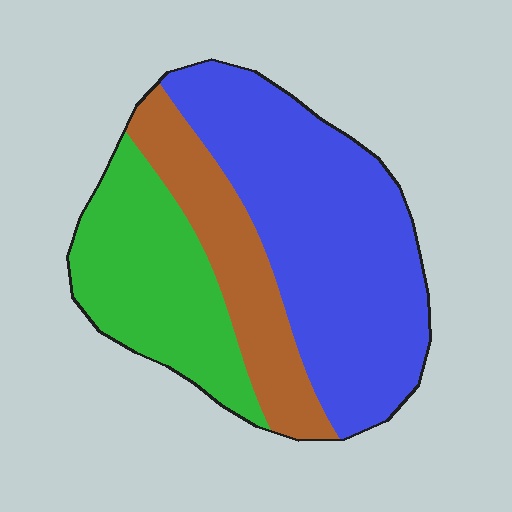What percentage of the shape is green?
Green covers around 30% of the shape.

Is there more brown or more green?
Green.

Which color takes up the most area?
Blue, at roughly 50%.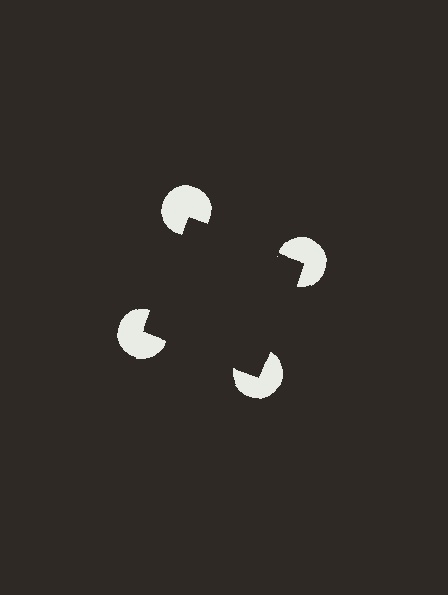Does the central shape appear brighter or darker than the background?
It typically appears slightly darker than the background, even though no actual brightness change is drawn.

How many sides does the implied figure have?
4 sides.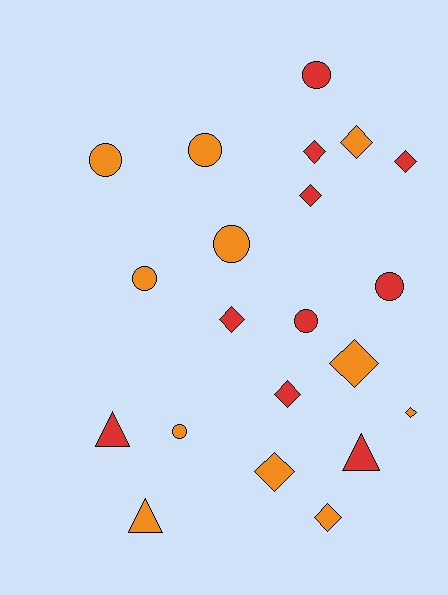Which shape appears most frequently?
Diamond, with 10 objects.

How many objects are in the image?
There are 21 objects.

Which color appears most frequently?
Orange, with 11 objects.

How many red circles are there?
There are 3 red circles.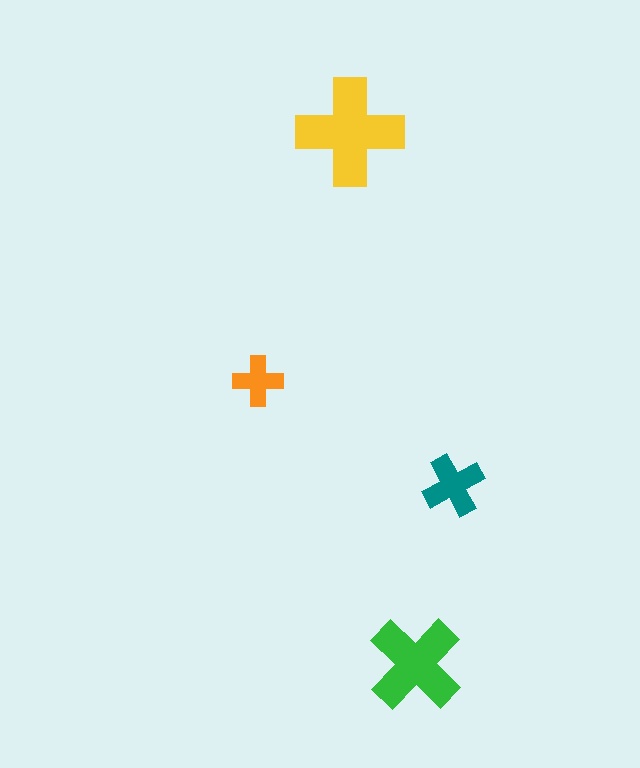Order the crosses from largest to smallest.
the yellow one, the green one, the teal one, the orange one.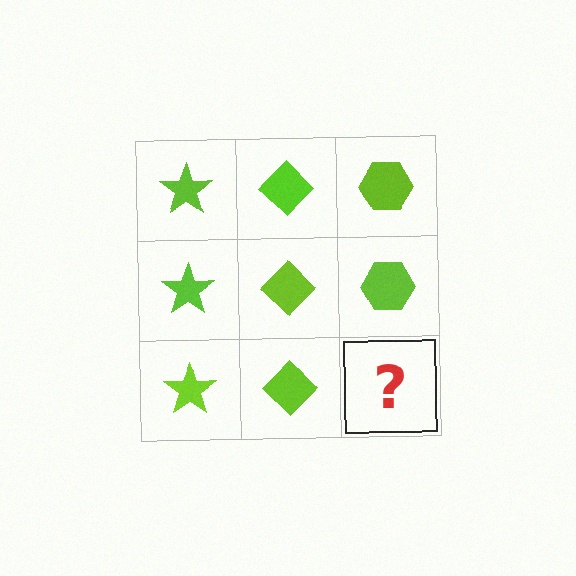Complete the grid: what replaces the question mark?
The question mark should be replaced with a lime hexagon.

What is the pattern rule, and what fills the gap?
The rule is that each column has a consistent shape. The gap should be filled with a lime hexagon.